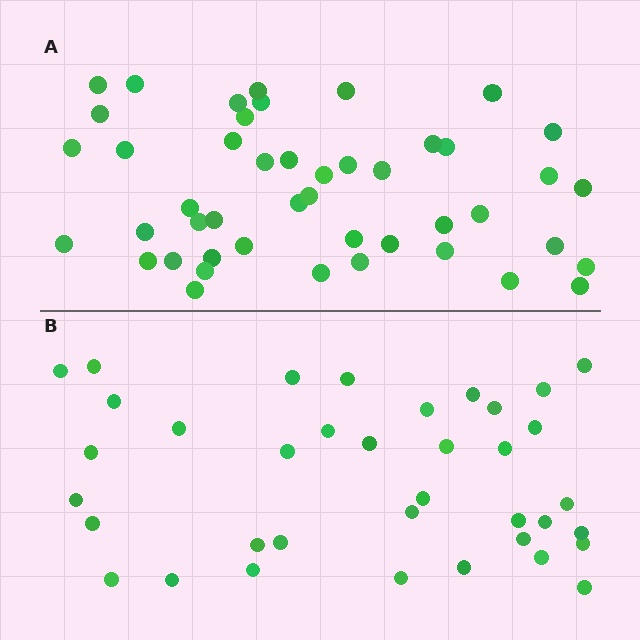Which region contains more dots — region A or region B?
Region A (the top region) has more dots.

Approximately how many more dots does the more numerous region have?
Region A has roughly 8 or so more dots than region B.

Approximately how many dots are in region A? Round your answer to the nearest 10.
About 50 dots. (The exact count is 46, which rounds to 50.)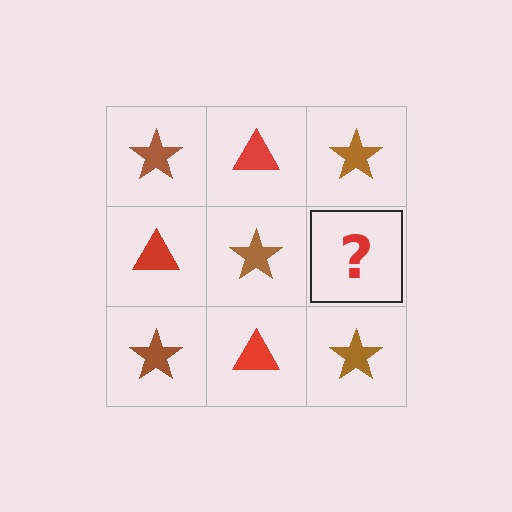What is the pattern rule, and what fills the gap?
The rule is that it alternates brown star and red triangle in a checkerboard pattern. The gap should be filled with a red triangle.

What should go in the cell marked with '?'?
The missing cell should contain a red triangle.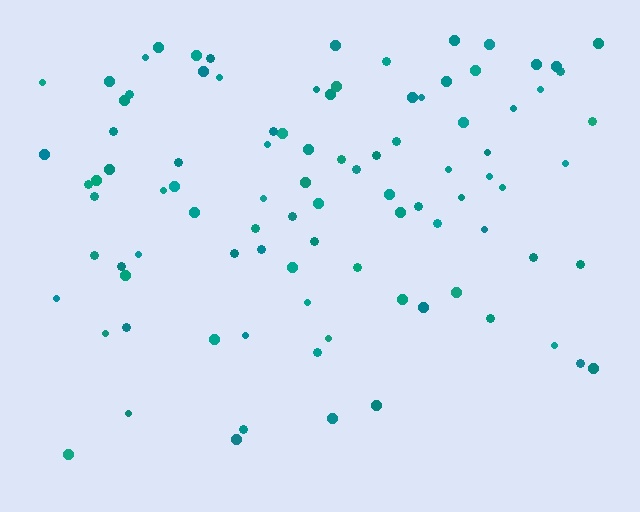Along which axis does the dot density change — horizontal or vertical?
Vertical.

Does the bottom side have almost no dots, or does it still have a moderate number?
Still a moderate number, just noticeably fewer than the top.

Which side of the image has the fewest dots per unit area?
The bottom.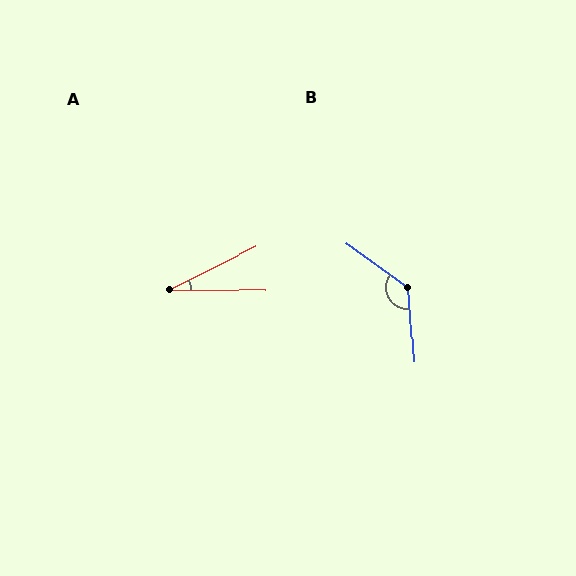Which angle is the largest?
B, at approximately 130 degrees.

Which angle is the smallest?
A, at approximately 27 degrees.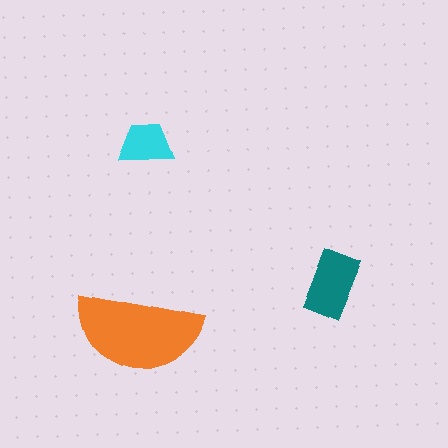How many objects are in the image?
There are 3 objects in the image.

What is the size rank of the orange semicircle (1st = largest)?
1st.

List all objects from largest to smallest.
The orange semicircle, the teal rectangle, the cyan trapezoid.